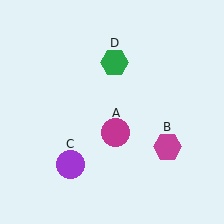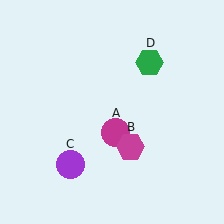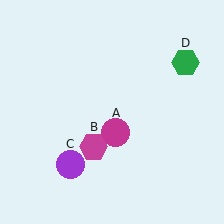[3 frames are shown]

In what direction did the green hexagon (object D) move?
The green hexagon (object D) moved right.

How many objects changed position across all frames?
2 objects changed position: magenta hexagon (object B), green hexagon (object D).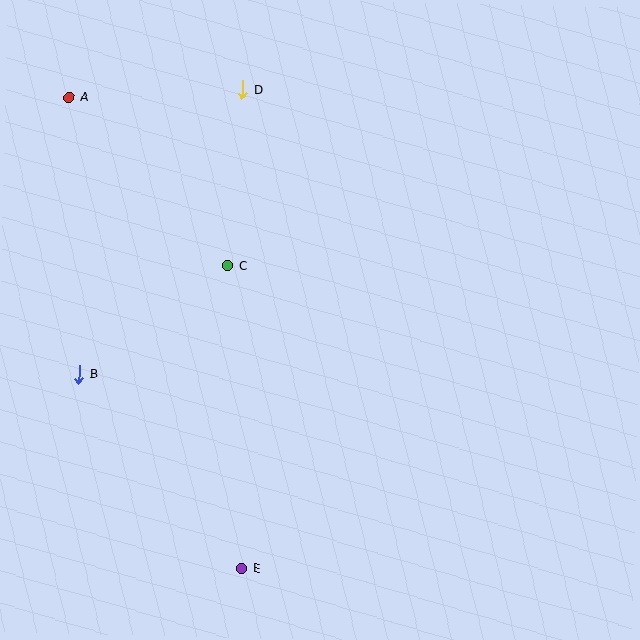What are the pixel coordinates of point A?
Point A is at (69, 97).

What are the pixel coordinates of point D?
Point D is at (242, 90).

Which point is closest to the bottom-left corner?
Point E is closest to the bottom-left corner.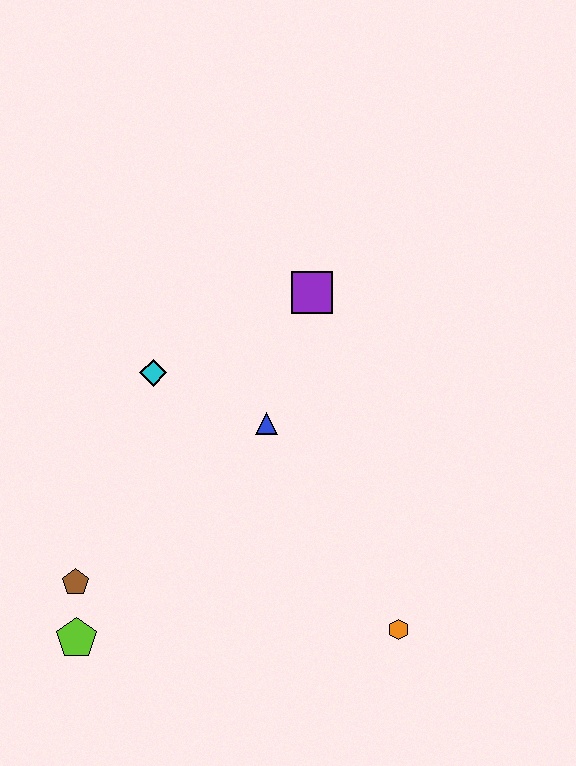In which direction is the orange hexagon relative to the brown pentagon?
The orange hexagon is to the right of the brown pentagon.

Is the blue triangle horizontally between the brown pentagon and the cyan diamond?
No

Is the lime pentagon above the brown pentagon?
No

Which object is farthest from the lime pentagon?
The purple square is farthest from the lime pentagon.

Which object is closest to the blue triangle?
The cyan diamond is closest to the blue triangle.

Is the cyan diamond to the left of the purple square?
Yes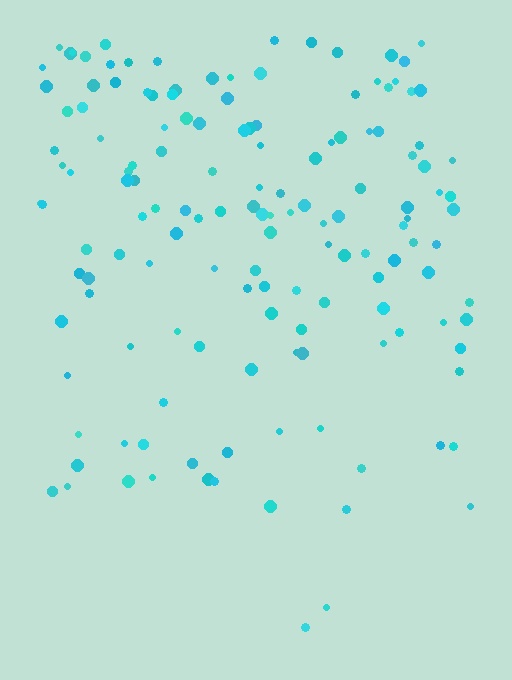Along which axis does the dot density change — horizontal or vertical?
Vertical.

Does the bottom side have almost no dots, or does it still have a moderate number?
Still a moderate number, just noticeably fewer than the top.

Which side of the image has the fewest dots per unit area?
The bottom.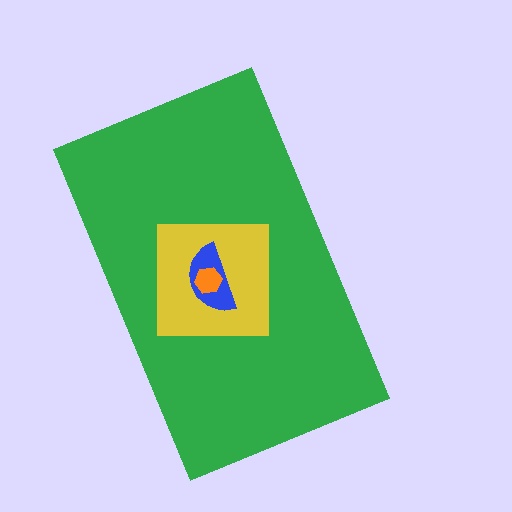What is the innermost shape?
The orange hexagon.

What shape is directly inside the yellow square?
The blue semicircle.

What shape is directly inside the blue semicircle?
The orange hexagon.